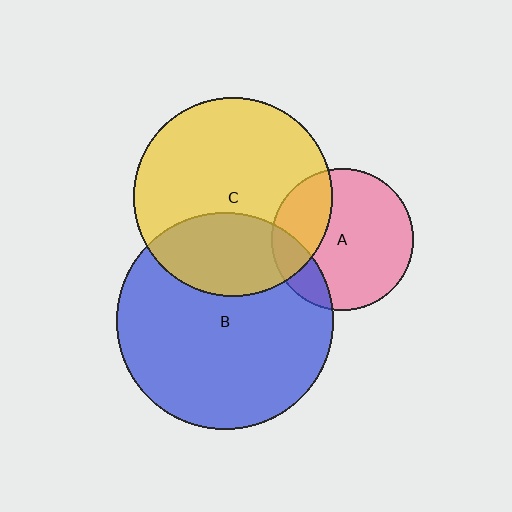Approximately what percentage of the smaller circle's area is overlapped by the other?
Approximately 30%.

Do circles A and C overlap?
Yes.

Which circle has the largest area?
Circle B (blue).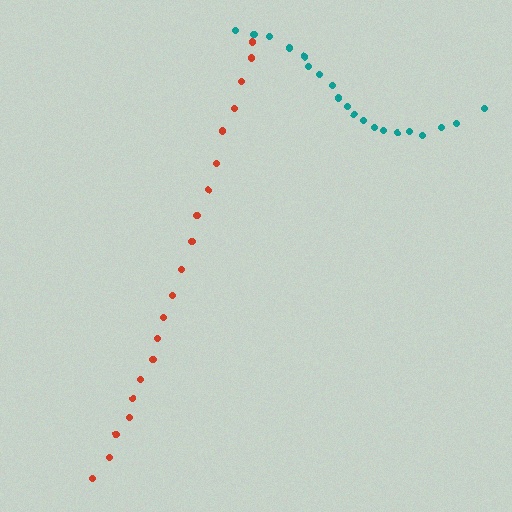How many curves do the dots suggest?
There are 2 distinct paths.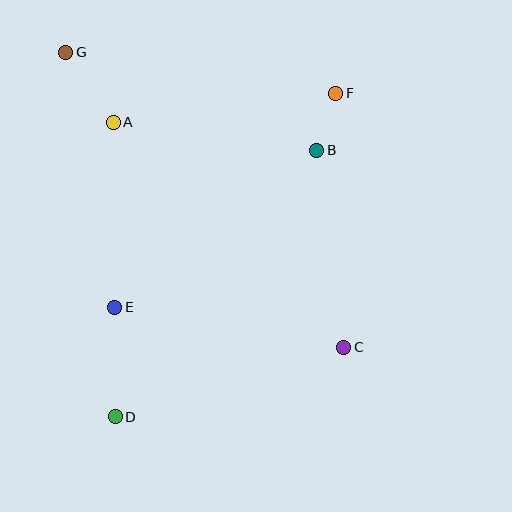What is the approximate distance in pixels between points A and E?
The distance between A and E is approximately 185 pixels.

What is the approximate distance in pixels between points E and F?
The distance between E and F is approximately 308 pixels.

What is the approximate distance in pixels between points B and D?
The distance between B and D is approximately 334 pixels.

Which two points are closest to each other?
Points B and F are closest to each other.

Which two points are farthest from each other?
Points C and G are farthest from each other.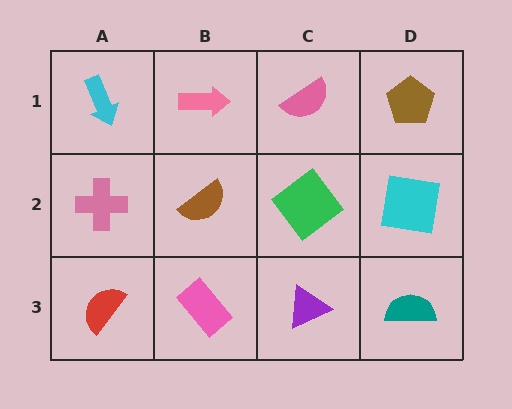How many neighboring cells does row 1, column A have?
2.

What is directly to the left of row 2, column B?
A pink cross.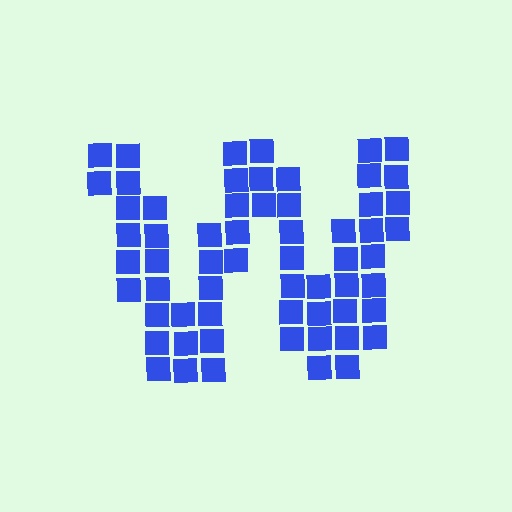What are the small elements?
The small elements are squares.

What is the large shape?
The large shape is the letter W.